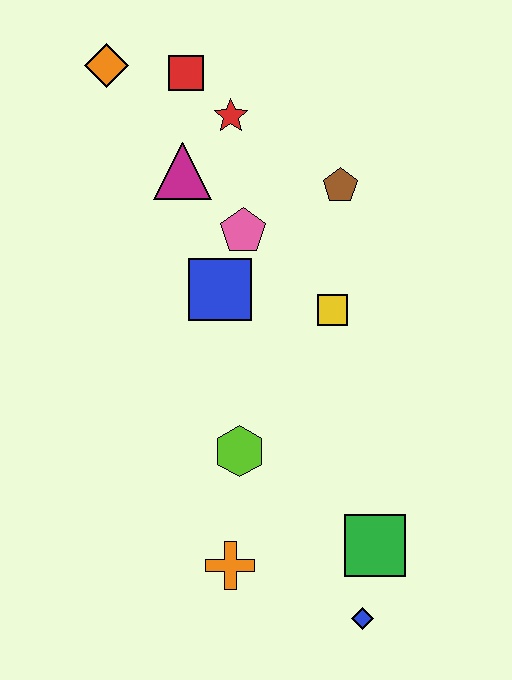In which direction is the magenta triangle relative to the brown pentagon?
The magenta triangle is to the left of the brown pentagon.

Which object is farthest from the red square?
The blue diamond is farthest from the red square.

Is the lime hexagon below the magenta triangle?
Yes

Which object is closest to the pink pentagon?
The blue square is closest to the pink pentagon.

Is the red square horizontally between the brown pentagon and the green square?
No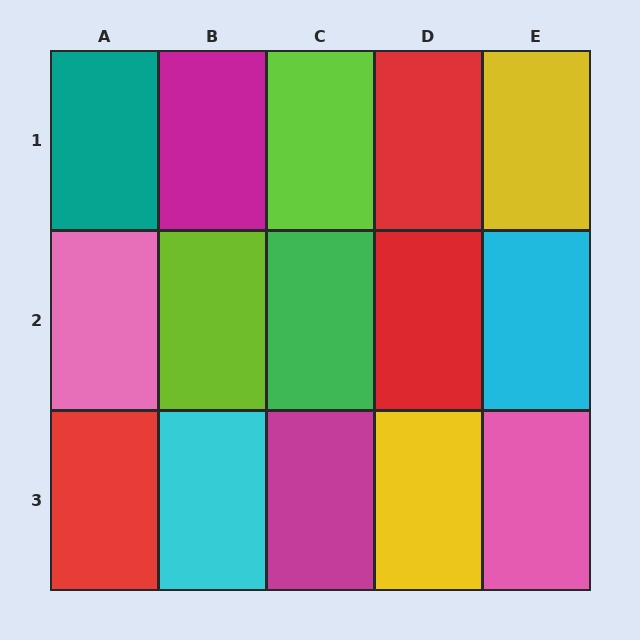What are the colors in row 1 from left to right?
Teal, magenta, lime, red, yellow.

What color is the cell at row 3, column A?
Red.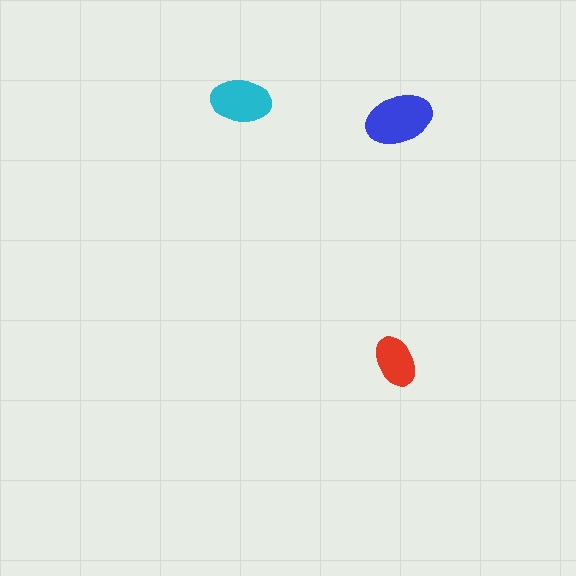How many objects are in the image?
There are 3 objects in the image.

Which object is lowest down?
The red ellipse is bottommost.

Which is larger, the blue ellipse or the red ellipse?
The blue one.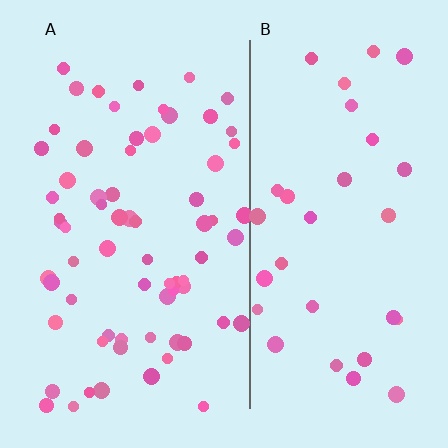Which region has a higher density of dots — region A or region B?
A (the left).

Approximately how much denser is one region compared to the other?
Approximately 2.1× — region A over region B.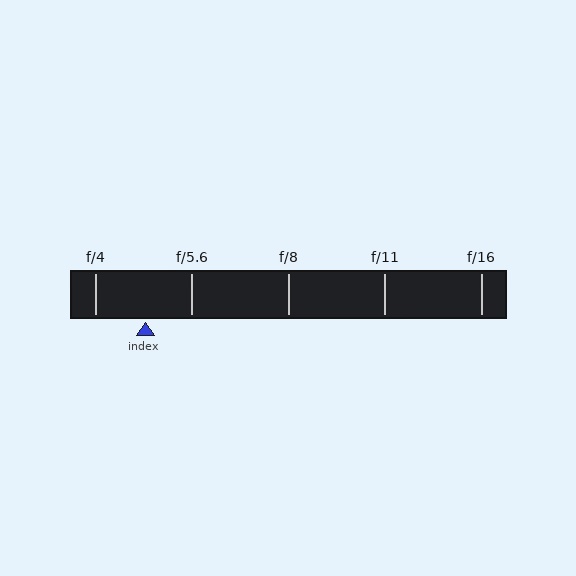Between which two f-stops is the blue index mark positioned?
The index mark is between f/4 and f/5.6.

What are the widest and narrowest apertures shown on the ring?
The widest aperture shown is f/4 and the narrowest is f/16.